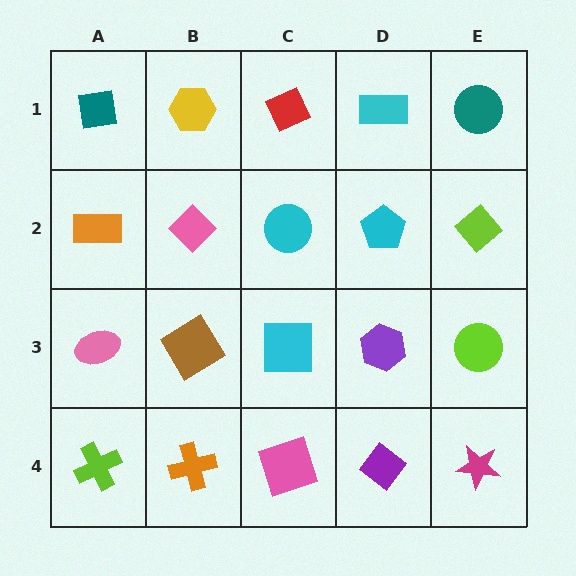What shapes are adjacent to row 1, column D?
A cyan pentagon (row 2, column D), a red diamond (row 1, column C), a teal circle (row 1, column E).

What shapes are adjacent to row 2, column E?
A teal circle (row 1, column E), a lime circle (row 3, column E), a cyan pentagon (row 2, column D).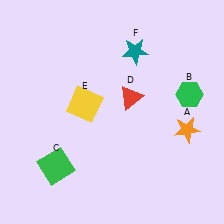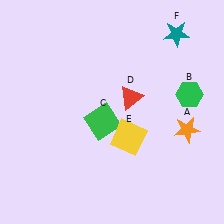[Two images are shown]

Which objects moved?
The objects that moved are: the green square (C), the yellow square (E), the teal star (F).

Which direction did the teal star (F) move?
The teal star (F) moved right.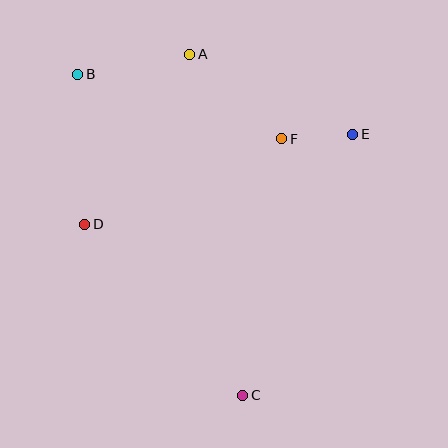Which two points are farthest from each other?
Points B and C are farthest from each other.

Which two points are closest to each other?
Points E and F are closest to each other.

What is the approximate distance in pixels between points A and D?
The distance between A and D is approximately 200 pixels.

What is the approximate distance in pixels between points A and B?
The distance between A and B is approximately 114 pixels.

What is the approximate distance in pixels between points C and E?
The distance between C and E is approximately 283 pixels.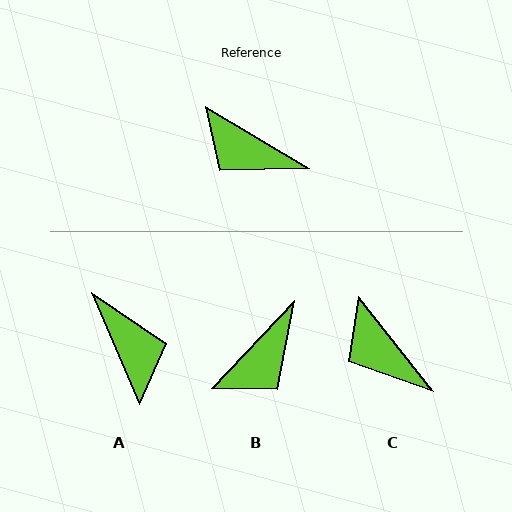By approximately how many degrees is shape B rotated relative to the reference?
Approximately 78 degrees counter-clockwise.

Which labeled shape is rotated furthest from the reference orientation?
A, about 145 degrees away.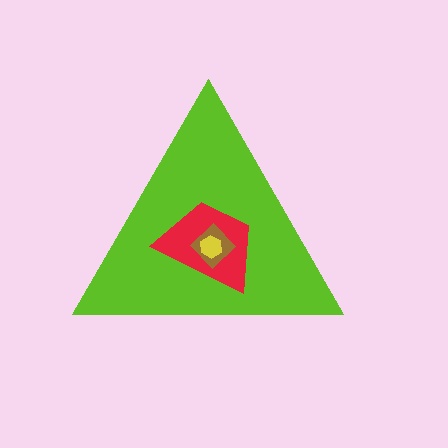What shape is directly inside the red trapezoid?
The brown diamond.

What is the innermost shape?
The yellow hexagon.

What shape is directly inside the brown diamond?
The yellow hexagon.